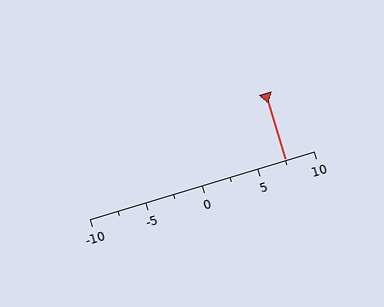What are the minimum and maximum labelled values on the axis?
The axis runs from -10 to 10.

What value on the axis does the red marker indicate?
The marker indicates approximately 7.5.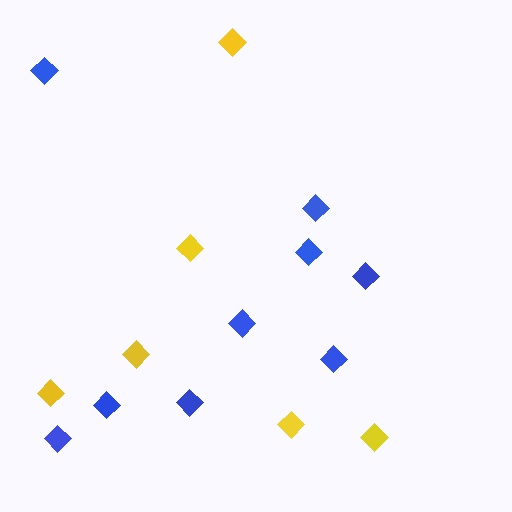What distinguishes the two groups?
There are 2 groups: one group of blue diamonds (9) and one group of yellow diamonds (6).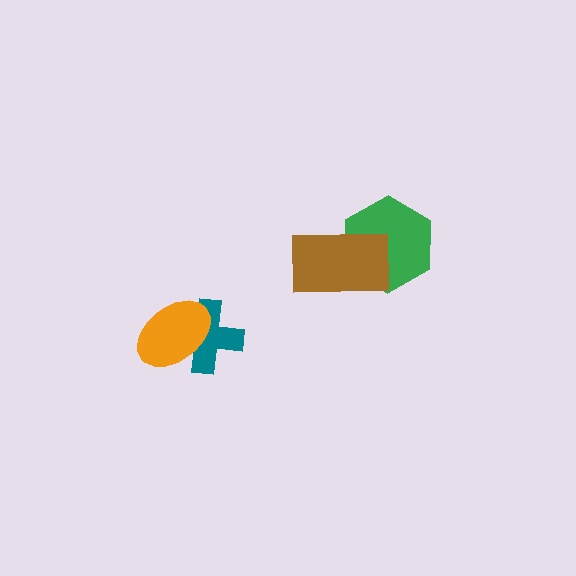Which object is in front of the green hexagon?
The brown rectangle is in front of the green hexagon.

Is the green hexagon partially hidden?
Yes, it is partially covered by another shape.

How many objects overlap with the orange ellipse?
1 object overlaps with the orange ellipse.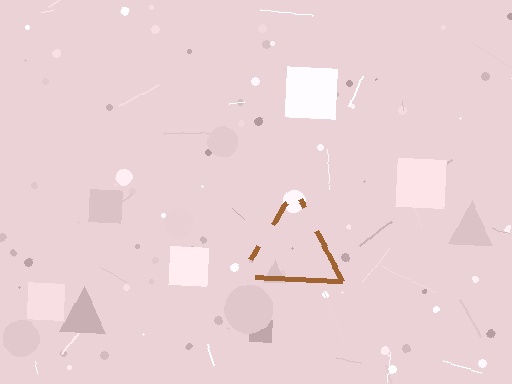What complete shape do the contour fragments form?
The contour fragments form a triangle.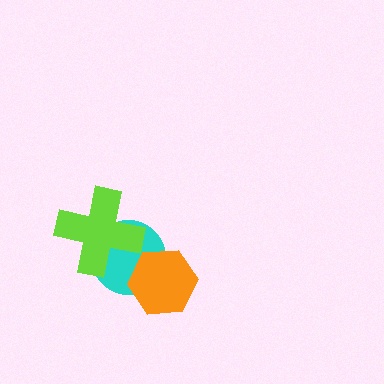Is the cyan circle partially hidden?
Yes, it is partially covered by another shape.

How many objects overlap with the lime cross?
1 object overlaps with the lime cross.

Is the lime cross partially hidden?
No, no other shape covers it.